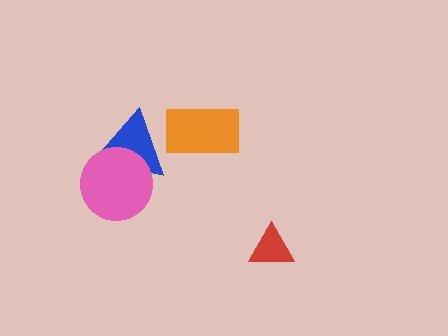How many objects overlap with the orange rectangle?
0 objects overlap with the orange rectangle.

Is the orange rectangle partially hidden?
No, no other shape covers it.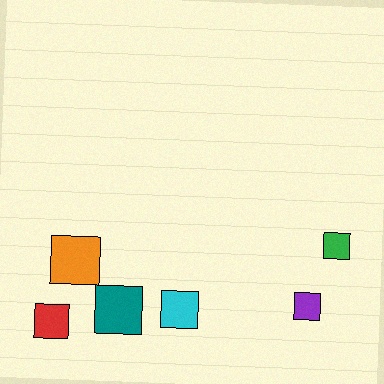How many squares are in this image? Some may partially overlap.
There are 6 squares.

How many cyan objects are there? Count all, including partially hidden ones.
There is 1 cyan object.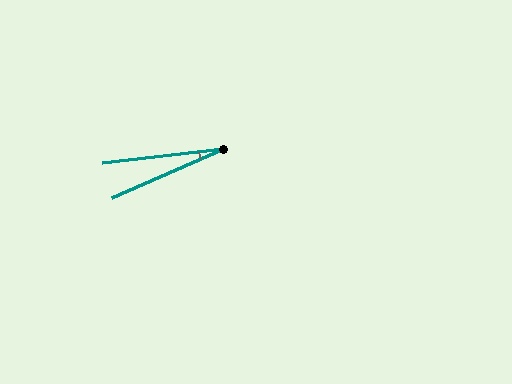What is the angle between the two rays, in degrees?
Approximately 17 degrees.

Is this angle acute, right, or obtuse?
It is acute.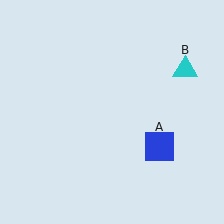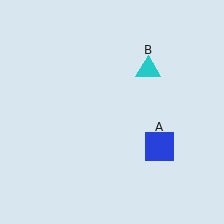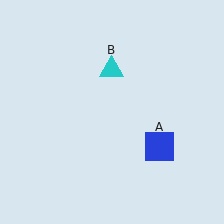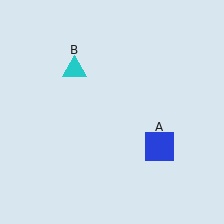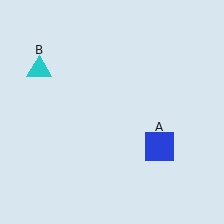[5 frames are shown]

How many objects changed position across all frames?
1 object changed position: cyan triangle (object B).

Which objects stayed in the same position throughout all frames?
Blue square (object A) remained stationary.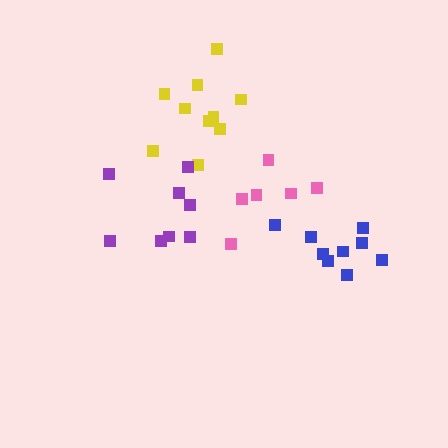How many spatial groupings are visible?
There are 4 spatial groupings.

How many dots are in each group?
Group 1: 6 dots, Group 2: 10 dots, Group 3: 8 dots, Group 4: 9 dots (33 total).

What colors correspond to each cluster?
The clusters are colored: pink, yellow, purple, blue.